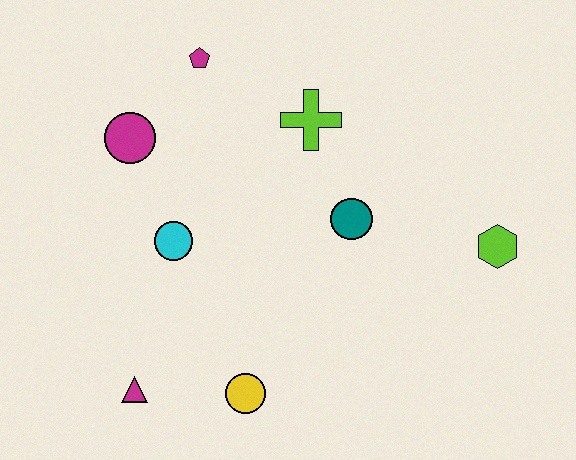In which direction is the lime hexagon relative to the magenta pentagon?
The lime hexagon is to the right of the magenta pentagon.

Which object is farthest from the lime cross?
The magenta triangle is farthest from the lime cross.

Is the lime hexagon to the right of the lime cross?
Yes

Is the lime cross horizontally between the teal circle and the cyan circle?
Yes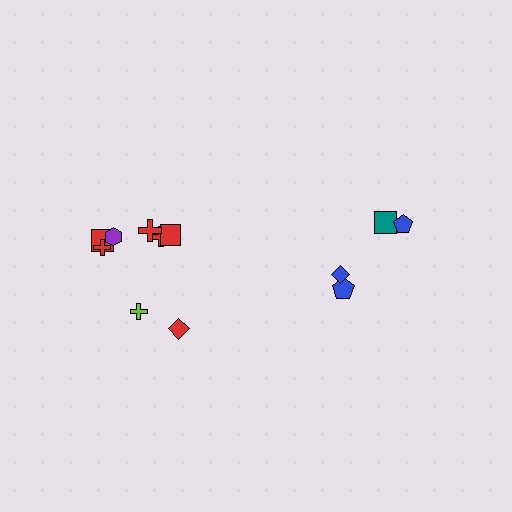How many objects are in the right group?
There are 4 objects.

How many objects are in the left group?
There are 8 objects.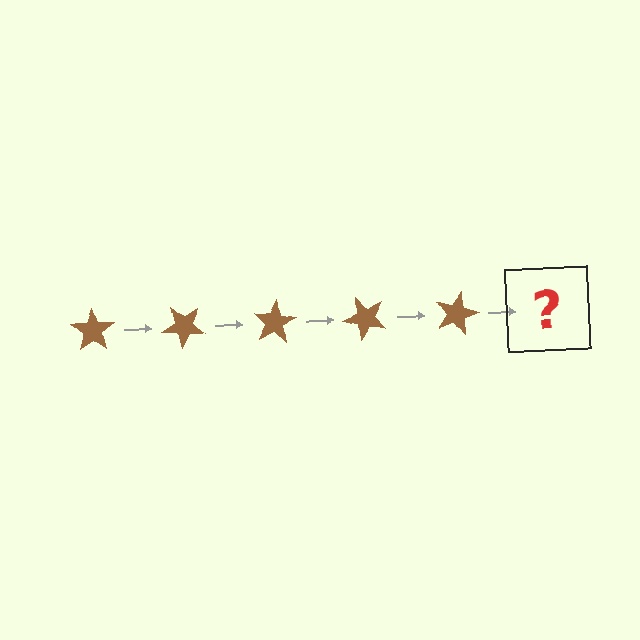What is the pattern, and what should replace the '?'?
The pattern is that the star rotates 40 degrees each step. The '?' should be a brown star rotated 200 degrees.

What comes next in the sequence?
The next element should be a brown star rotated 200 degrees.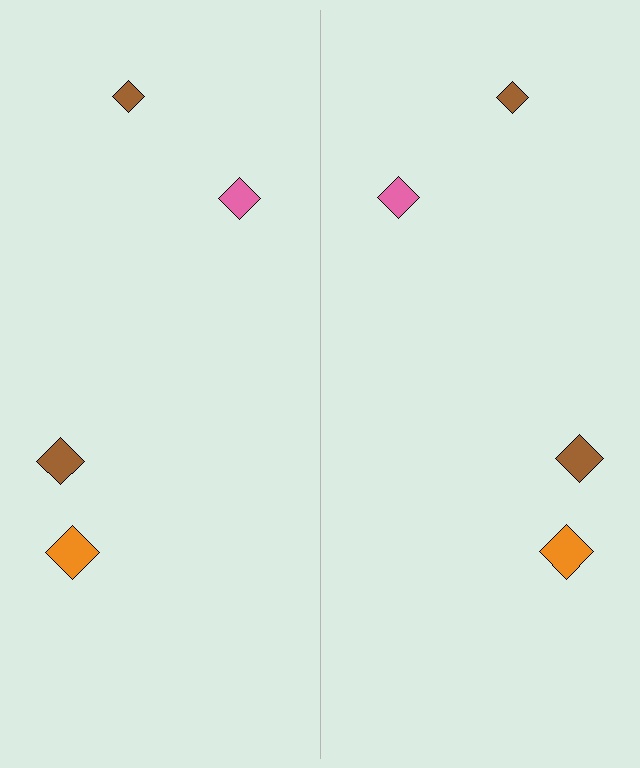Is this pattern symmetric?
Yes, this pattern has bilateral (reflection) symmetry.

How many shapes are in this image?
There are 8 shapes in this image.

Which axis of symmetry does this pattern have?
The pattern has a vertical axis of symmetry running through the center of the image.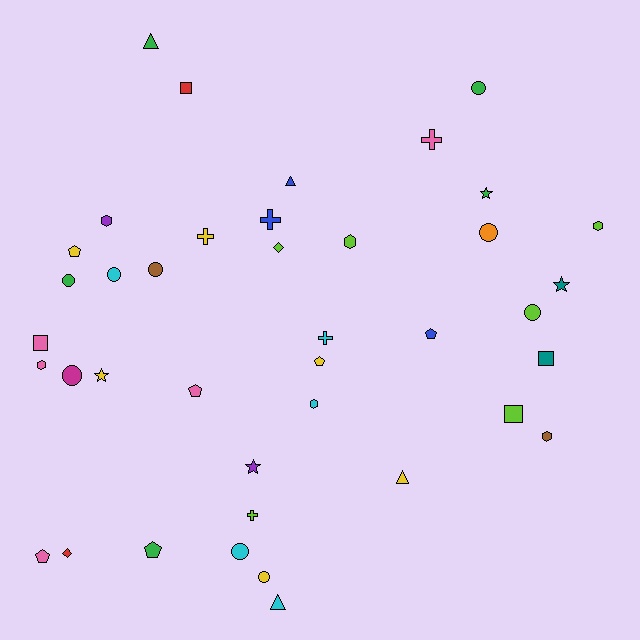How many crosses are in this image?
There are 5 crosses.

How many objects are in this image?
There are 40 objects.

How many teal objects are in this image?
There are 2 teal objects.